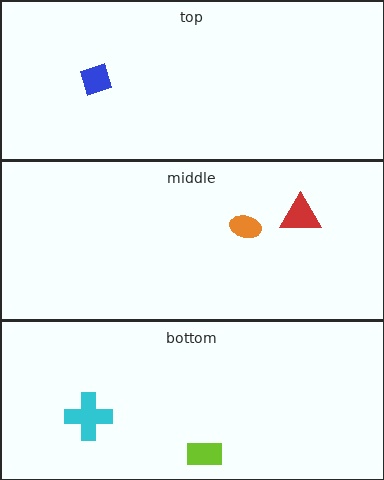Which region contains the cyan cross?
The bottom region.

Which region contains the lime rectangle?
The bottom region.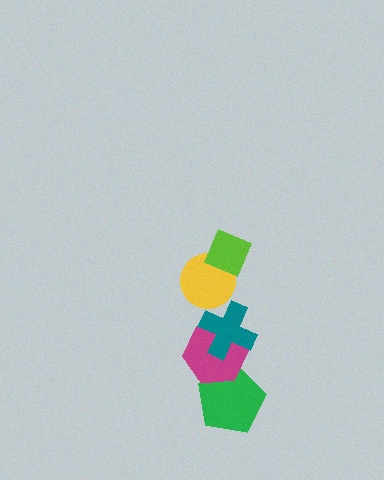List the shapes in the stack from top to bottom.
From top to bottom: the lime diamond, the yellow circle, the teal cross, the magenta hexagon, the green pentagon.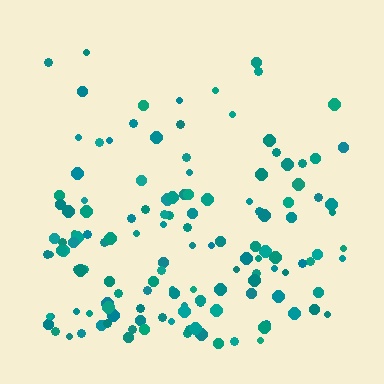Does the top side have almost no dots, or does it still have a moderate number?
Still a moderate number, just noticeably fewer than the bottom.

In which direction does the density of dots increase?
From top to bottom, with the bottom side densest.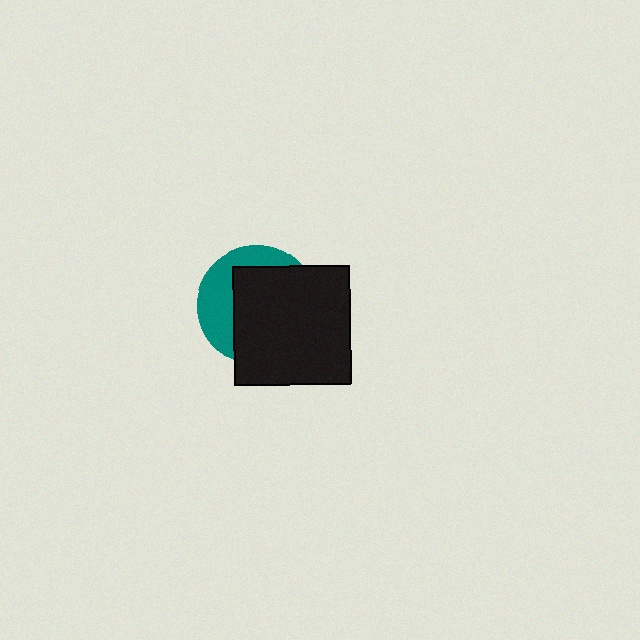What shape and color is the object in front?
The object in front is a black rectangle.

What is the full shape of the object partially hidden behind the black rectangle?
The partially hidden object is a teal circle.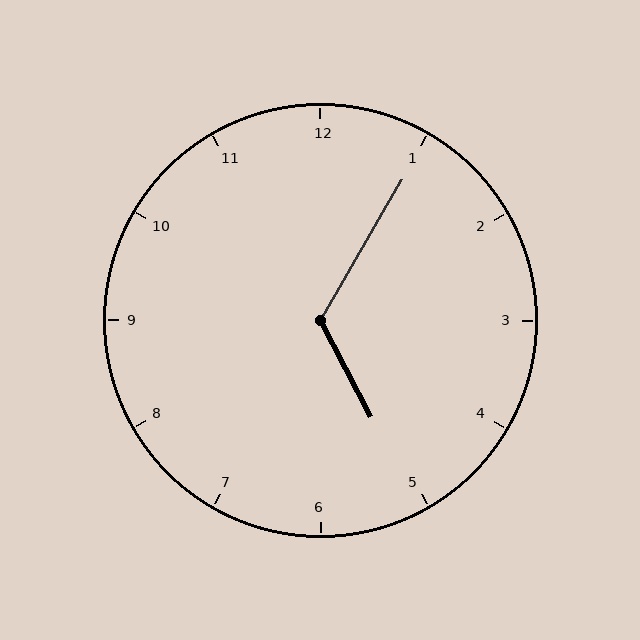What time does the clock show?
5:05.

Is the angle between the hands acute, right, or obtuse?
It is obtuse.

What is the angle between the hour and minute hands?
Approximately 122 degrees.